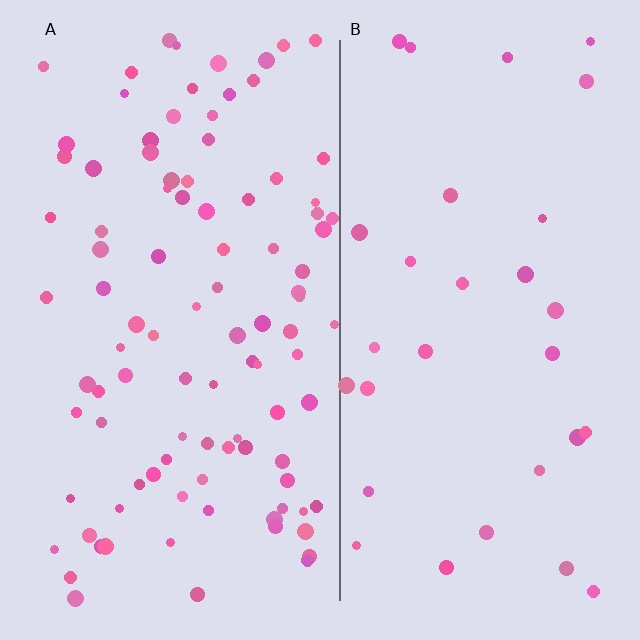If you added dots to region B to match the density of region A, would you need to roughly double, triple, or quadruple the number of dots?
Approximately triple.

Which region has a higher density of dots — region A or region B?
A (the left).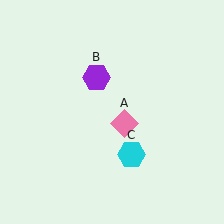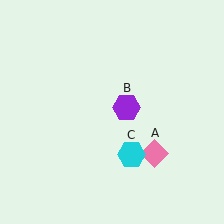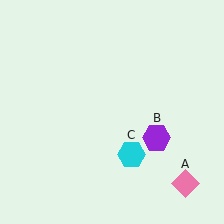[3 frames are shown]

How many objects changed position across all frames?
2 objects changed position: pink diamond (object A), purple hexagon (object B).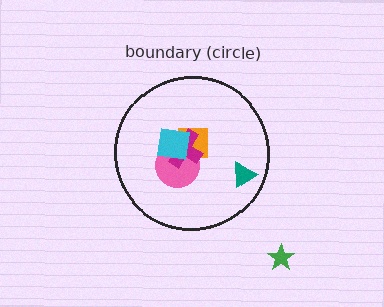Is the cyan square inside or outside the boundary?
Inside.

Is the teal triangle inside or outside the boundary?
Inside.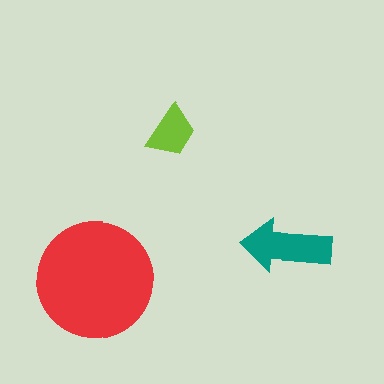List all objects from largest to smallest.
The red circle, the teal arrow, the lime trapezoid.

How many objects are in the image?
There are 3 objects in the image.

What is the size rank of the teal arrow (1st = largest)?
2nd.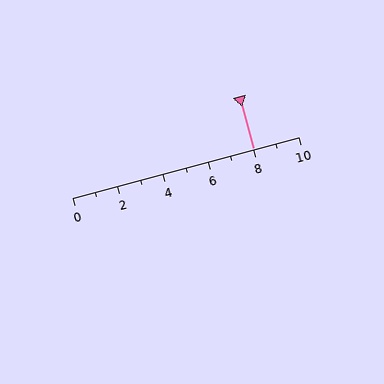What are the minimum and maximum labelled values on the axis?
The axis runs from 0 to 10.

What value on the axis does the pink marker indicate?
The marker indicates approximately 8.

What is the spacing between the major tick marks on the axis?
The major ticks are spaced 2 apart.